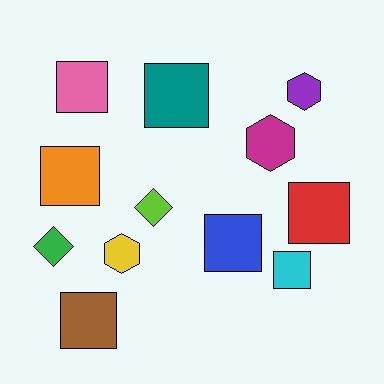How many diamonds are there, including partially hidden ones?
There are 2 diamonds.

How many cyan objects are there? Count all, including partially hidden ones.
There is 1 cyan object.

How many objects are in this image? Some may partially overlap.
There are 12 objects.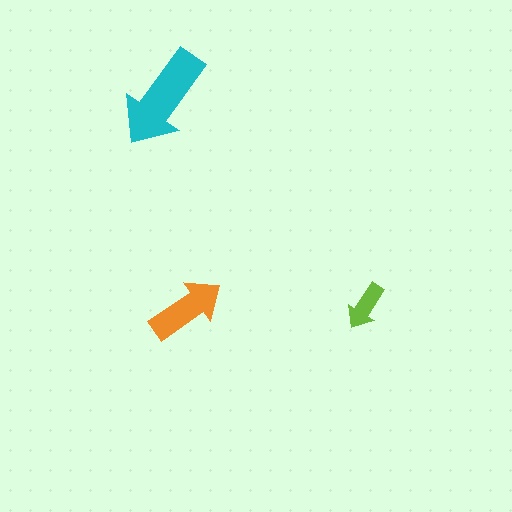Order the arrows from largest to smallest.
the cyan one, the orange one, the lime one.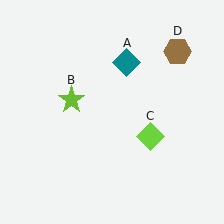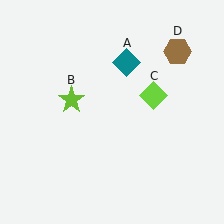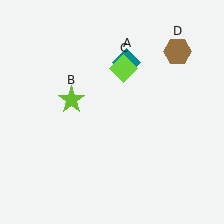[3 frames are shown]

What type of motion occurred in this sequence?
The lime diamond (object C) rotated counterclockwise around the center of the scene.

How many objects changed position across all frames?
1 object changed position: lime diamond (object C).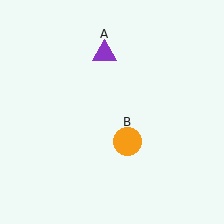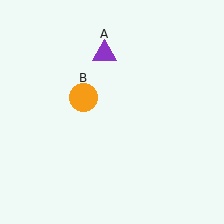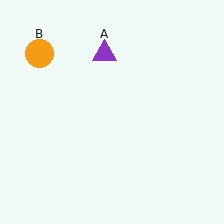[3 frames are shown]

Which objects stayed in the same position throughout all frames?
Purple triangle (object A) remained stationary.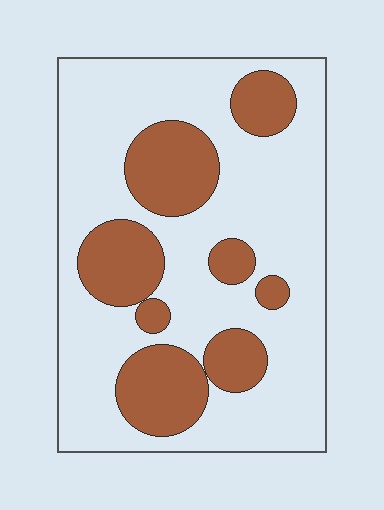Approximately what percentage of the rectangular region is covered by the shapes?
Approximately 30%.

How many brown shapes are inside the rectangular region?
8.